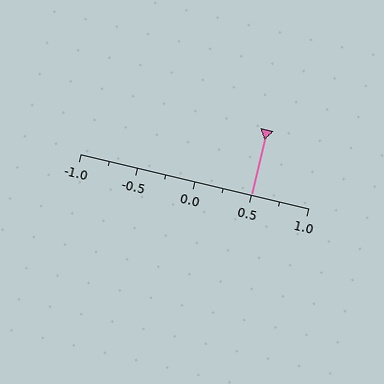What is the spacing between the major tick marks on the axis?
The major ticks are spaced 0.5 apart.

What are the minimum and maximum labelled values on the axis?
The axis runs from -1.0 to 1.0.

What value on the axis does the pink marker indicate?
The marker indicates approximately 0.5.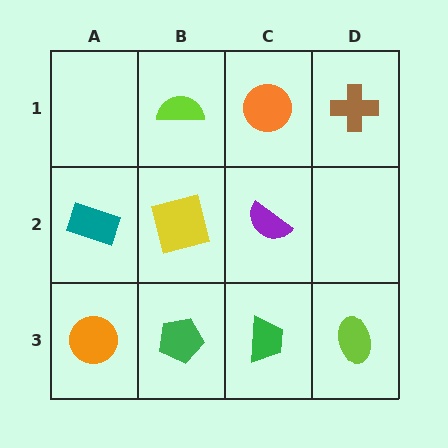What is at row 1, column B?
A lime semicircle.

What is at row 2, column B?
A yellow square.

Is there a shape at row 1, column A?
No, that cell is empty.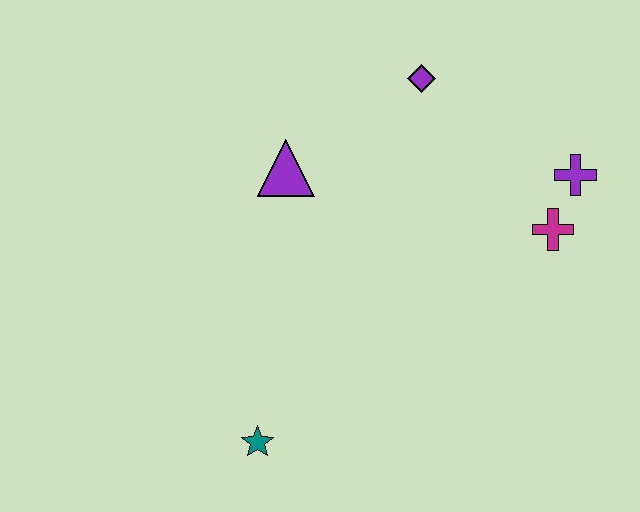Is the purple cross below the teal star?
No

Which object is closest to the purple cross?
The magenta cross is closest to the purple cross.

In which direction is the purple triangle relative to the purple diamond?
The purple triangle is to the left of the purple diamond.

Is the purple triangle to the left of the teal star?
No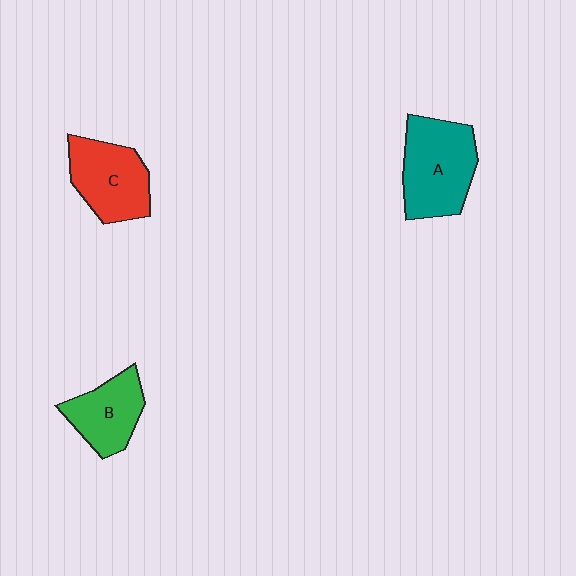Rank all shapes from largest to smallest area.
From largest to smallest: A (teal), C (red), B (green).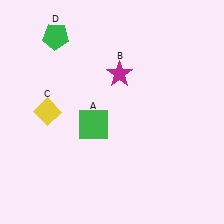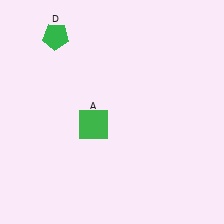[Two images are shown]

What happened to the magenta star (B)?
The magenta star (B) was removed in Image 2. It was in the top-right area of Image 1.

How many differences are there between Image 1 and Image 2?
There are 2 differences between the two images.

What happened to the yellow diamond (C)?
The yellow diamond (C) was removed in Image 2. It was in the top-left area of Image 1.